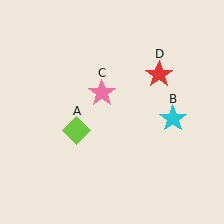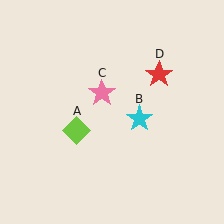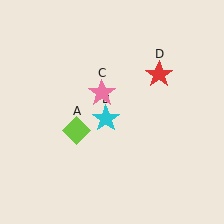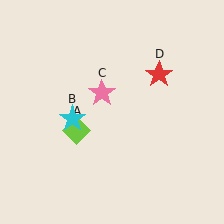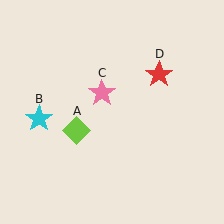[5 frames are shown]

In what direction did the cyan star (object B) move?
The cyan star (object B) moved left.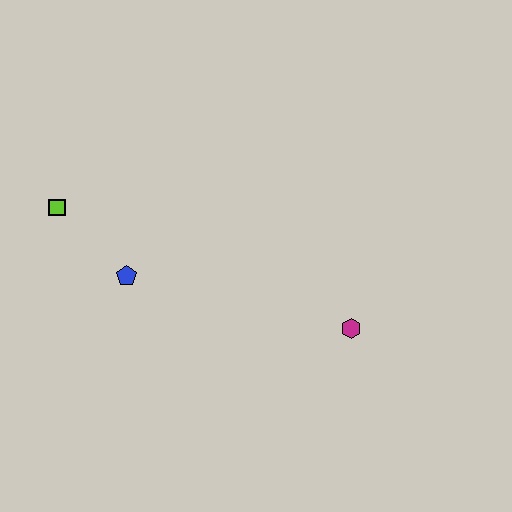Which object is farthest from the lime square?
The magenta hexagon is farthest from the lime square.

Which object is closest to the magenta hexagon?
The blue pentagon is closest to the magenta hexagon.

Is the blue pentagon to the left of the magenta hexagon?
Yes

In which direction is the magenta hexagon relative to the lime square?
The magenta hexagon is to the right of the lime square.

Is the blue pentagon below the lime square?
Yes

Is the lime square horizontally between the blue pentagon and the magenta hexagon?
No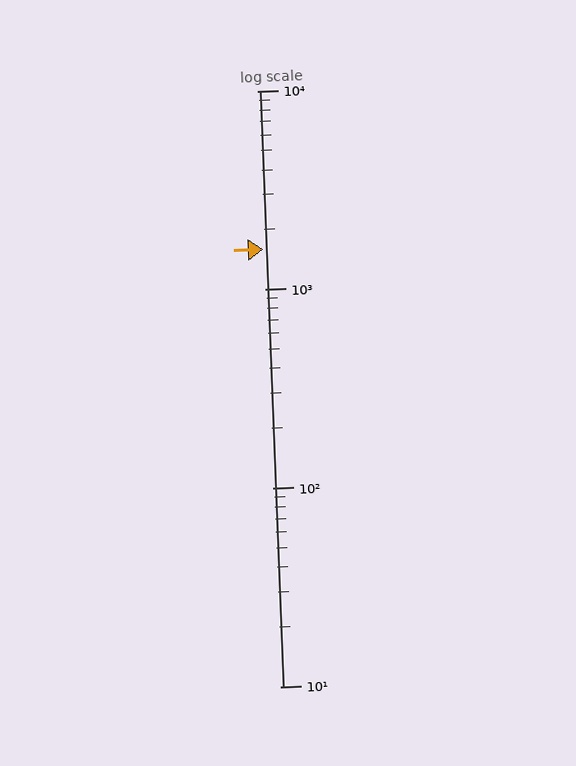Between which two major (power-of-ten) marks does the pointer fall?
The pointer is between 1000 and 10000.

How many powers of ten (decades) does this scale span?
The scale spans 3 decades, from 10 to 10000.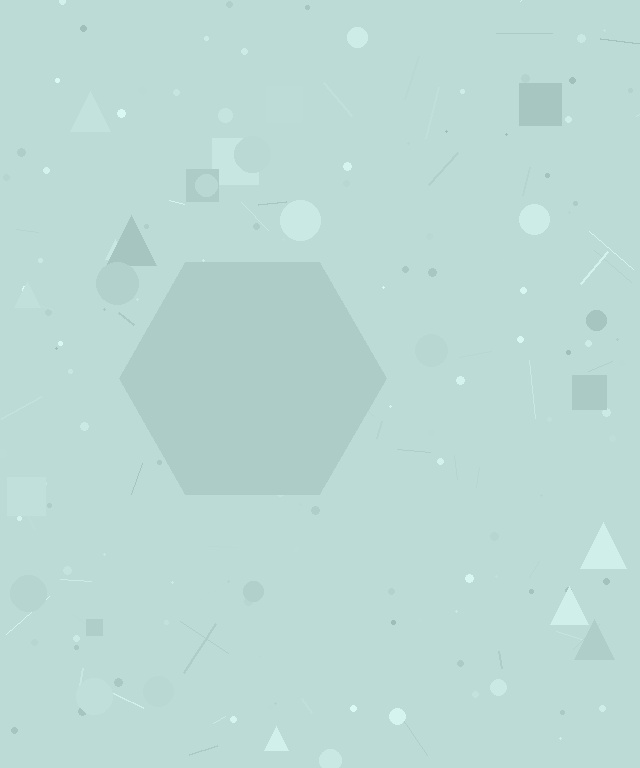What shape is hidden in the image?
A hexagon is hidden in the image.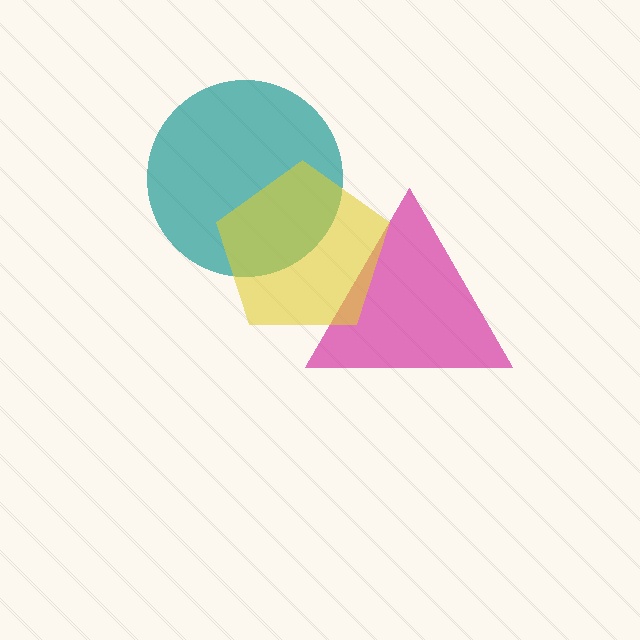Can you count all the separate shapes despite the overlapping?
Yes, there are 3 separate shapes.